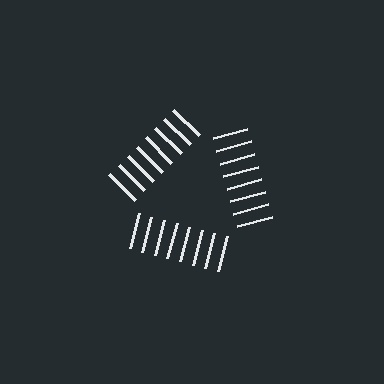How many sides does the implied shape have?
3 sides — the line-ends trace a triangle.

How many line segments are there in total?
24 — 8 along each of the 3 edges.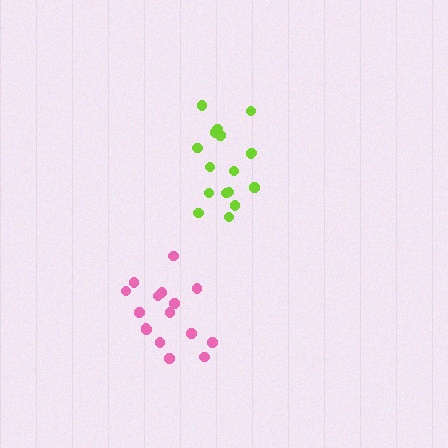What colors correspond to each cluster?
The clusters are colored: lime, pink.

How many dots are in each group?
Group 1: 17 dots, Group 2: 16 dots (33 total).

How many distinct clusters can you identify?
There are 2 distinct clusters.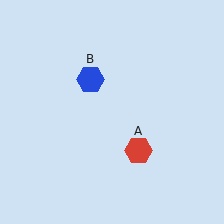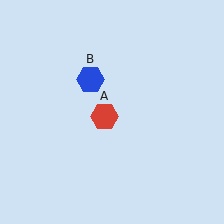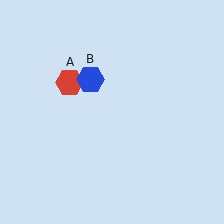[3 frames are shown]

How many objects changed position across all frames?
1 object changed position: red hexagon (object A).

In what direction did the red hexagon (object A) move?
The red hexagon (object A) moved up and to the left.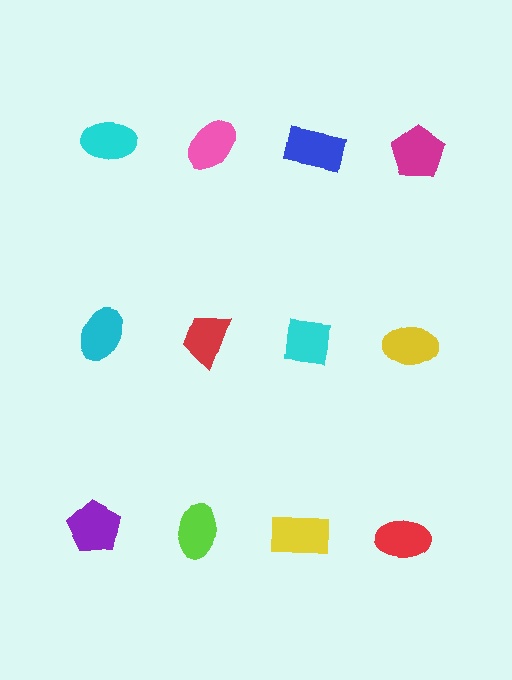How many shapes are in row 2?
4 shapes.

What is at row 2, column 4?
A yellow ellipse.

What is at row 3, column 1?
A purple pentagon.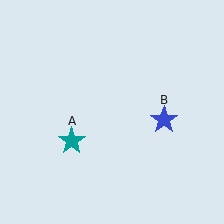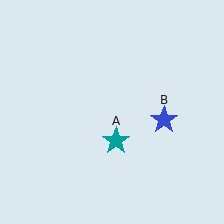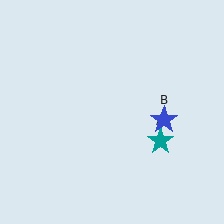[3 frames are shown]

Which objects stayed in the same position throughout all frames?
Blue star (object B) remained stationary.